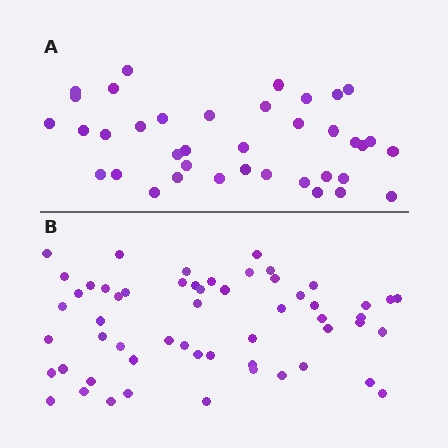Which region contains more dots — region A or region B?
Region B (the bottom region) has more dots.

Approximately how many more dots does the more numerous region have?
Region B has approximately 20 more dots than region A.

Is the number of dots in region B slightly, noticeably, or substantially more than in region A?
Region B has substantially more. The ratio is roughly 1.5 to 1.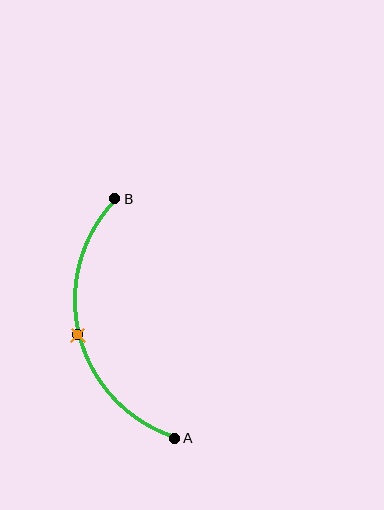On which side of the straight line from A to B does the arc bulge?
The arc bulges to the left of the straight line connecting A and B.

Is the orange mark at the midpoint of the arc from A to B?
Yes. The orange mark lies on the arc at equal arc-length from both A and B — it is the arc midpoint.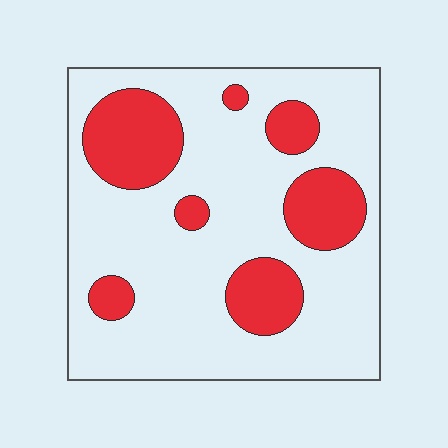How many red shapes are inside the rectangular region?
7.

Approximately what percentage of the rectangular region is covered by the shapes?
Approximately 25%.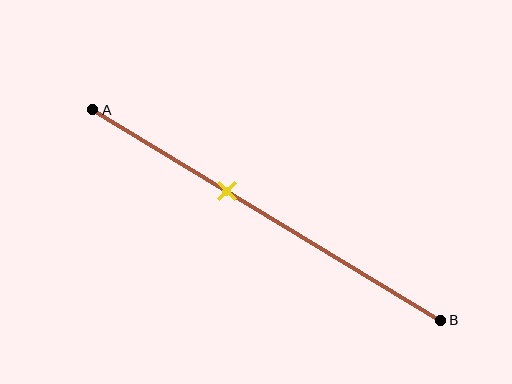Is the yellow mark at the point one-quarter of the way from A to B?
No, the mark is at about 40% from A, not at the 25% one-quarter point.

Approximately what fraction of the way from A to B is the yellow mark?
The yellow mark is approximately 40% of the way from A to B.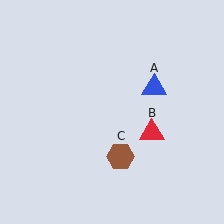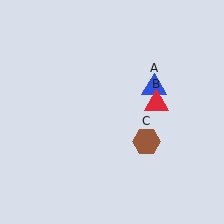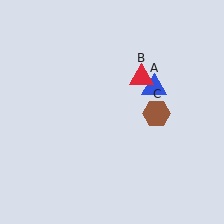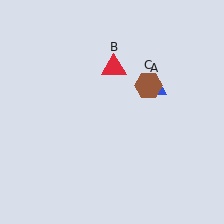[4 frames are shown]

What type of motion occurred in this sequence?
The red triangle (object B), brown hexagon (object C) rotated counterclockwise around the center of the scene.